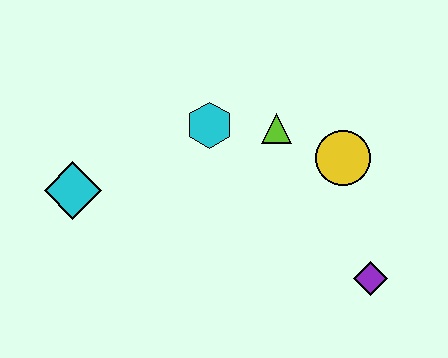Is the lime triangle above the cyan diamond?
Yes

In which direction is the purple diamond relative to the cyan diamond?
The purple diamond is to the right of the cyan diamond.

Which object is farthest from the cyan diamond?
The purple diamond is farthest from the cyan diamond.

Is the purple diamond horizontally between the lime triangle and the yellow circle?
No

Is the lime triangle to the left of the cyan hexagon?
No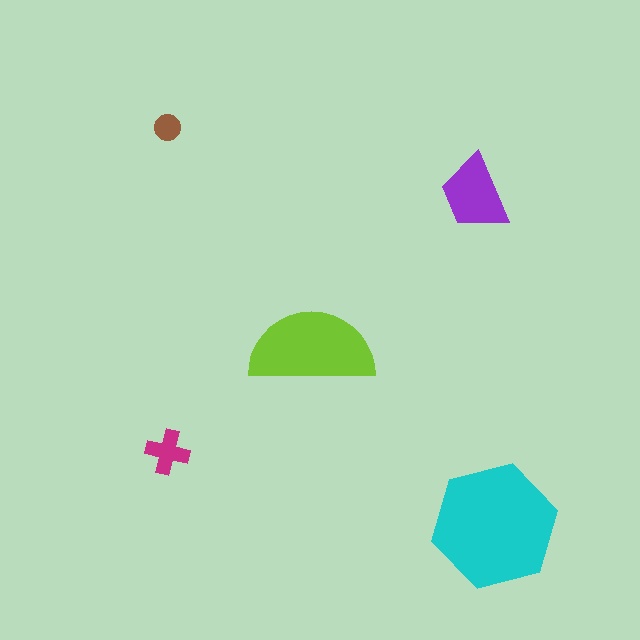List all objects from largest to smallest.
The cyan hexagon, the lime semicircle, the purple trapezoid, the magenta cross, the brown circle.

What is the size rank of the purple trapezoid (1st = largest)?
3rd.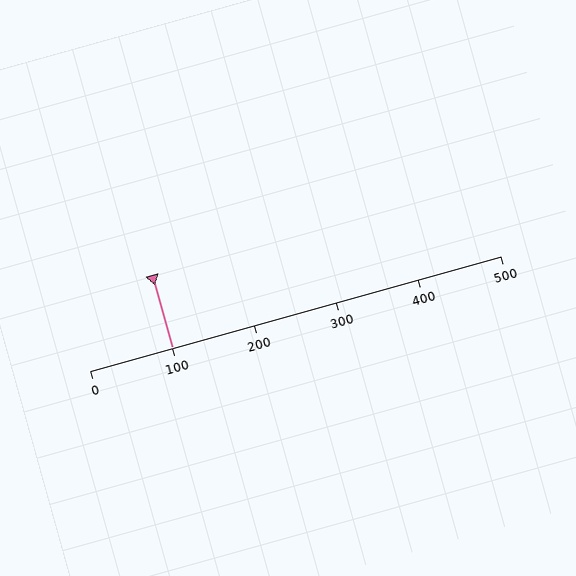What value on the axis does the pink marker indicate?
The marker indicates approximately 100.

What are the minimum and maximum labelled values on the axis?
The axis runs from 0 to 500.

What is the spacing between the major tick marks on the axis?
The major ticks are spaced 100 apart.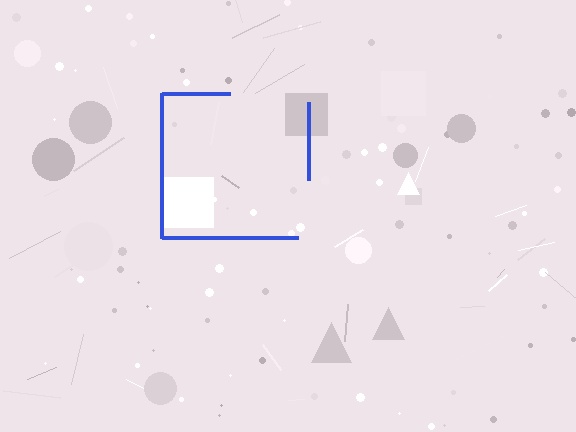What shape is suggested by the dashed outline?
The dashed outline suggests a square.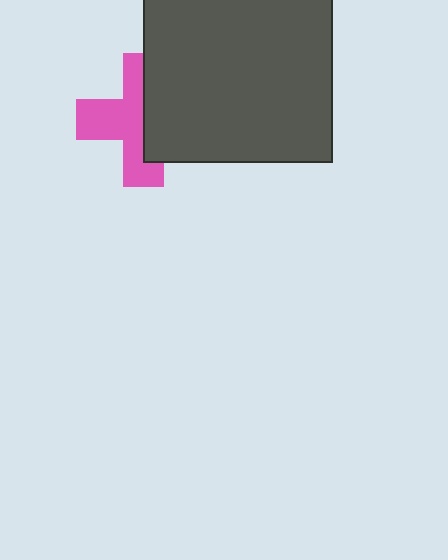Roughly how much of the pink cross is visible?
About half of it is visible (roughly 56%).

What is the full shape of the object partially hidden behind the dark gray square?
The partially hidden object is a pink cross.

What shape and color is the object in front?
The object in front is a dark gray square.